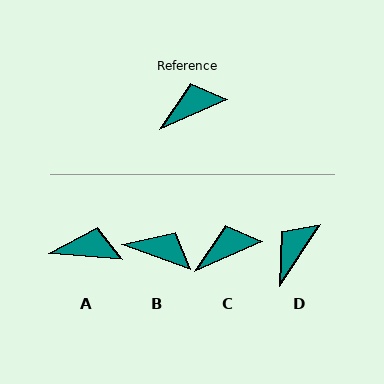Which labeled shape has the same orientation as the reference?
C.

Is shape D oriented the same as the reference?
No, it is off by about 33 degrees.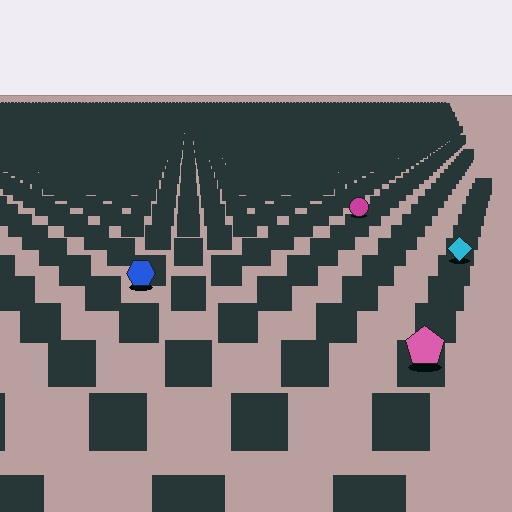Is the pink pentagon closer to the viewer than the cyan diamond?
Yes. The pink pentagon is closer — you can tell from the texture gradient: the ground texture is coarser near it.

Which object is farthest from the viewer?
The magenta circle is farthest from the viewer. It appears smaller and the ground texture around it is denser.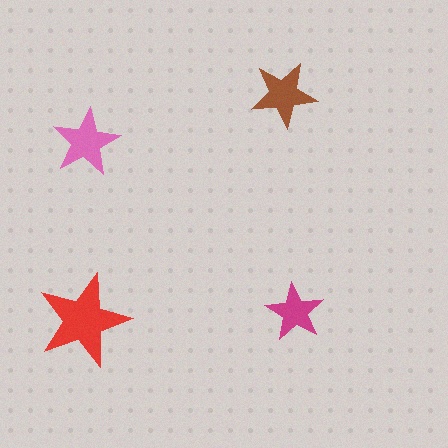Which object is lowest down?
The red star is bottommost.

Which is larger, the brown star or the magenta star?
The brown one.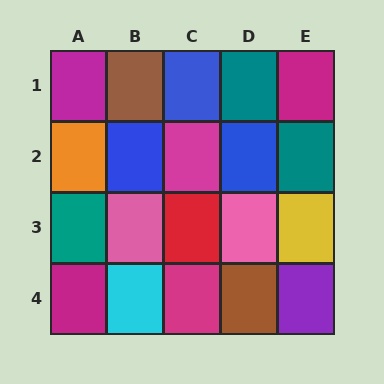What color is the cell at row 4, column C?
Magenta.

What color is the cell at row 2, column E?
Teal.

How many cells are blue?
3 cells are blue.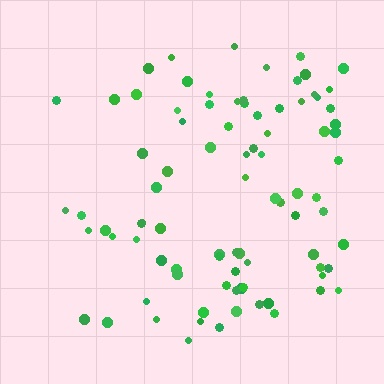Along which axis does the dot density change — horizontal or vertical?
Horizontal.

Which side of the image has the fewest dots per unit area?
The left.